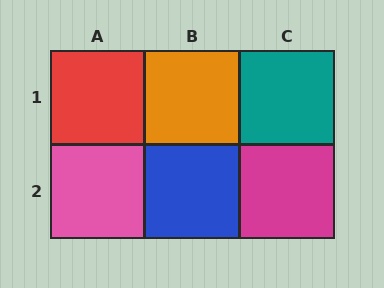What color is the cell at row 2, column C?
Magenta.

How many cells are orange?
1 cell is orange.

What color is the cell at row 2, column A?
Pink.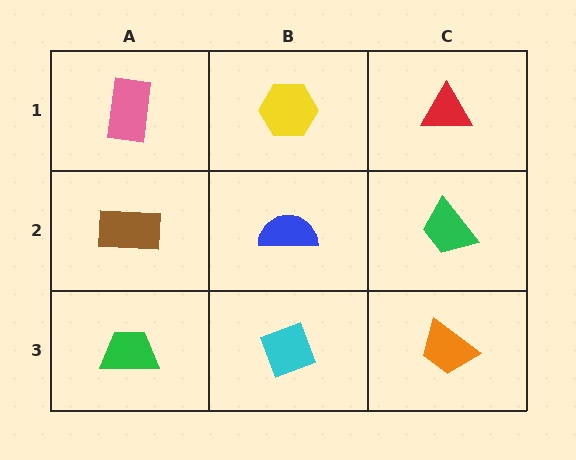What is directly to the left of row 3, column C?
A cyan diamond.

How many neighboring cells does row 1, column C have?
2.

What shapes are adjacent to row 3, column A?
A brown rectangle (row 2, column A), a cyan diamond (row 3, column B).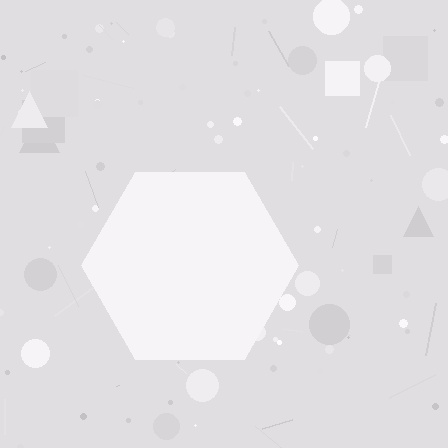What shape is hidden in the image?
A hexagon is hidden in the image.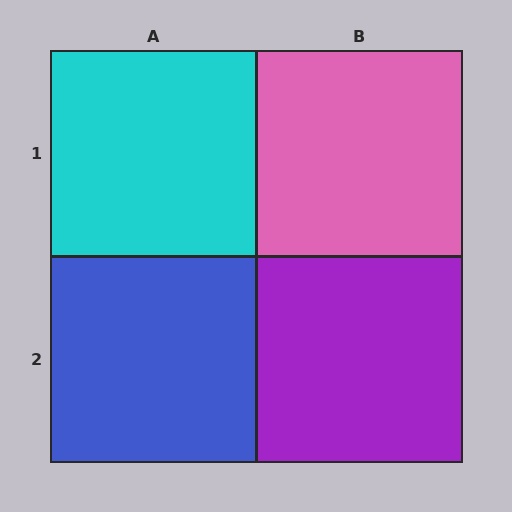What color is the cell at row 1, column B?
Pink.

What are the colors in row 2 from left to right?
Blue, purple.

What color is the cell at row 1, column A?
Cyan.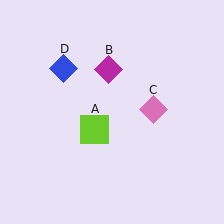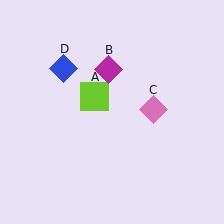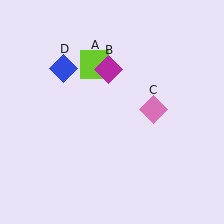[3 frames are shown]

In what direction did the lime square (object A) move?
The lime square (object A) moved up.